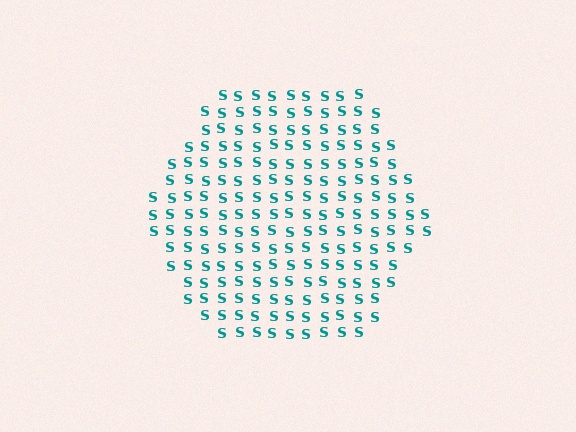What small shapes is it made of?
It is made of small letter S's.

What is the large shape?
The large shape is a hexagon.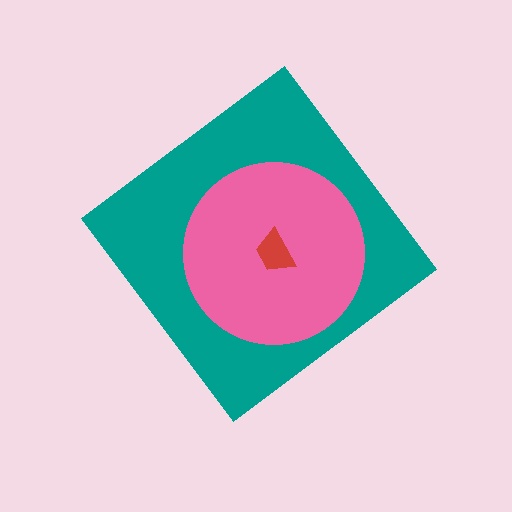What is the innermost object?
The red trapezoid.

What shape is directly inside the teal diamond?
The pink circle.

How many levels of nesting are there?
3.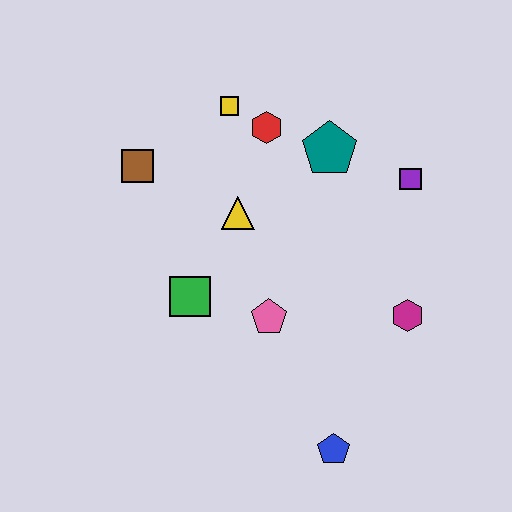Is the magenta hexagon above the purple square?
No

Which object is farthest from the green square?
The purple square is farthest from the green square.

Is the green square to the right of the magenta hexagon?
No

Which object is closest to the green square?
The pink pentagon is closest to the green square.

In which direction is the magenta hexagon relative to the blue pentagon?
The magenta hexagon is above the blue pentagon.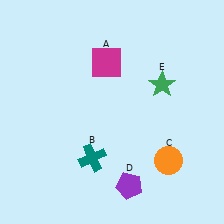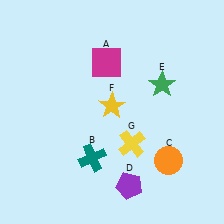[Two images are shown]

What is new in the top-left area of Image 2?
A yellow star (F) was added in the top-left area of Image 2.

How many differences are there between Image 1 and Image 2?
There are 2 differences between the two images.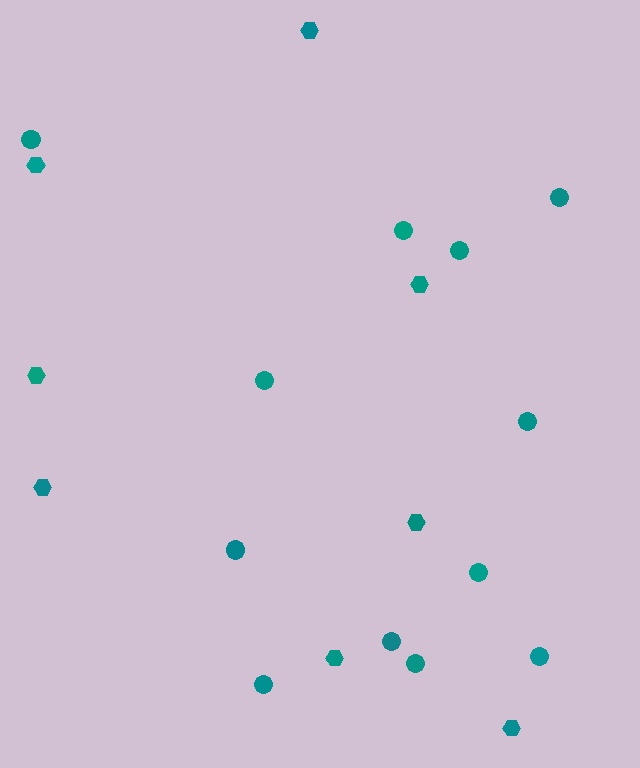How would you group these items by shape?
There are 2 groups: one group of circles (12) and one group of hexagons (8).